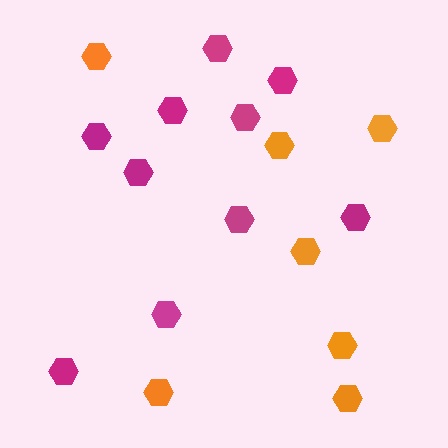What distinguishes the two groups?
There are 2 groups: one group of magenta hexagons (10) and one group of orange hexagons (7).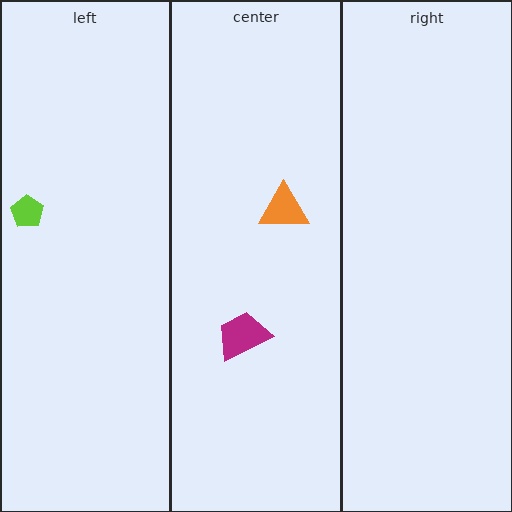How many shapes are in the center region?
2.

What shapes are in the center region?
The orange triangle, the magenta trapezoid.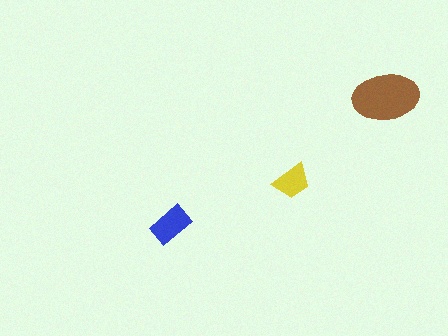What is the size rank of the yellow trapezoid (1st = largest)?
3rd.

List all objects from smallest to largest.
The yellow trapezoid, the blue rectangle, the brown ellipse.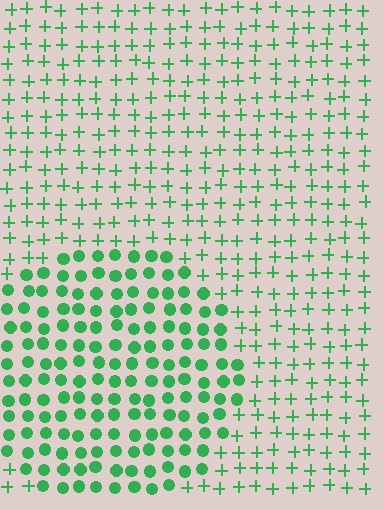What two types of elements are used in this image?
The image uses circles inside the circle region and plus signs outside it.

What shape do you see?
I see a circle.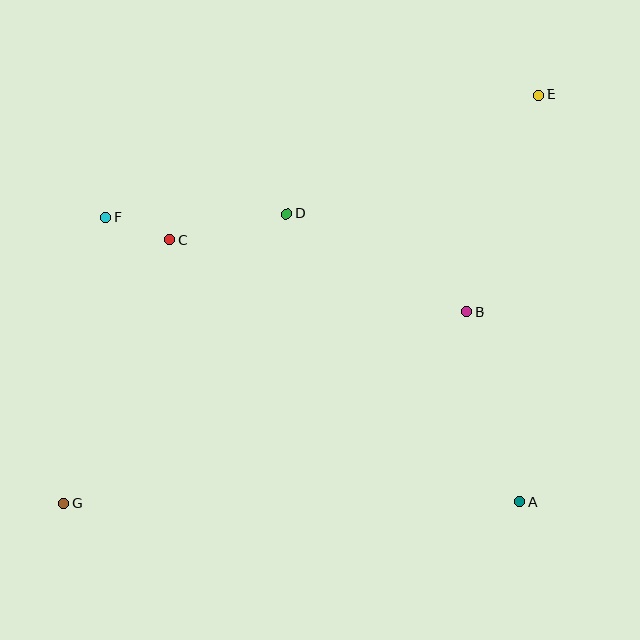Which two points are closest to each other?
Points C and F are closest to each other.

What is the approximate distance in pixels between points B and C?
The distance between B and C is approximately 305 pixels.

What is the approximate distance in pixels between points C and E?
The distance between C and E is approximately 396 pixels.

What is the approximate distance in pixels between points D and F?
The distance between D and F is approximately 181 pixels.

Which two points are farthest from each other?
Points E and G are farthest from each other.